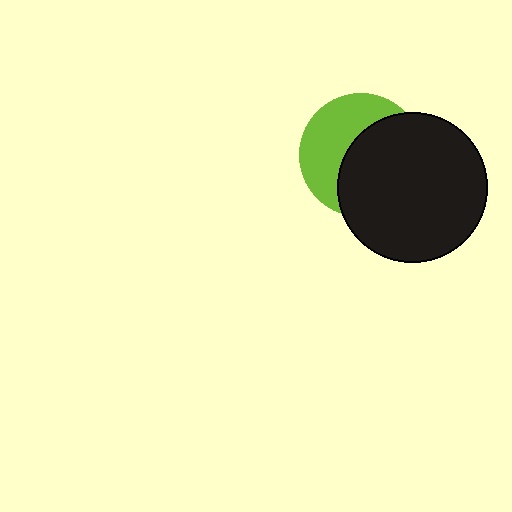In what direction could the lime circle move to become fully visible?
The lime circle could move left. That would shift it out from behind the black circle entirely.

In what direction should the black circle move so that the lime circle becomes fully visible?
The black circle should move right. That is the shortest direction to clear the overlap and leave the lime circle fully visible.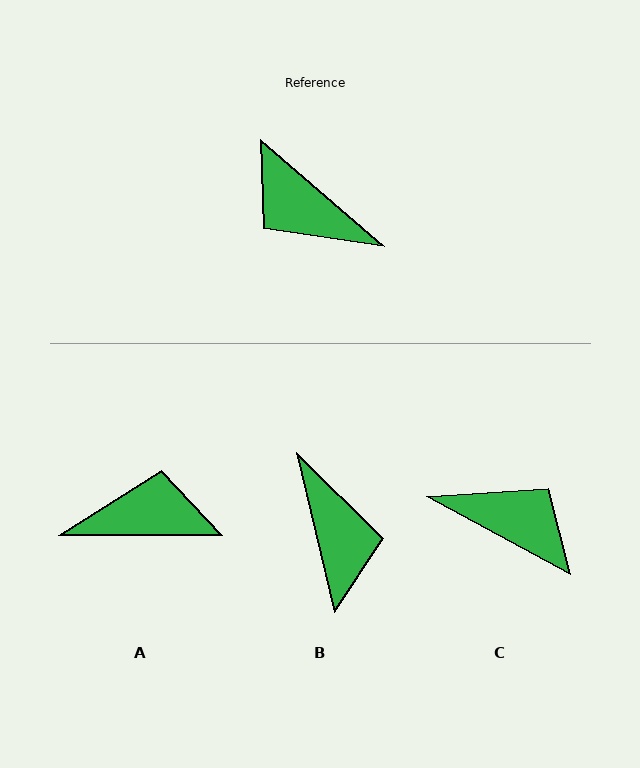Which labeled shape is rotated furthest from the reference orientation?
C, about 168 degrees away.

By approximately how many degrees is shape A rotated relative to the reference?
Approximately 139 degrees clockwise.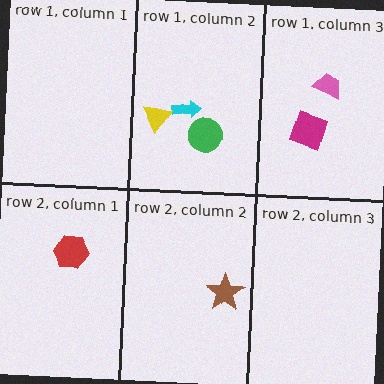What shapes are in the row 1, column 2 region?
The cyan arrow, the green circle, the yellow triangle.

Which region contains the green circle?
The row 1, column 2 region.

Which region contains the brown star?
The row 2, column 2 region.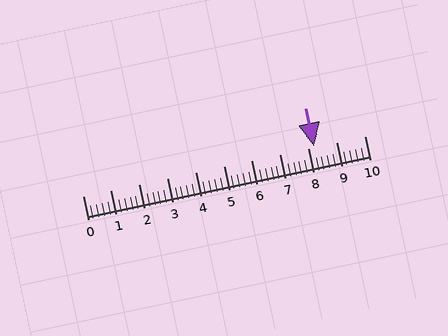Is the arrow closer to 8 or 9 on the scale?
The arrow is closer to 8.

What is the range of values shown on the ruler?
The ruler shows values from 0 to 10.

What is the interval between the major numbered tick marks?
The major tick marks are spaced 1 units apart.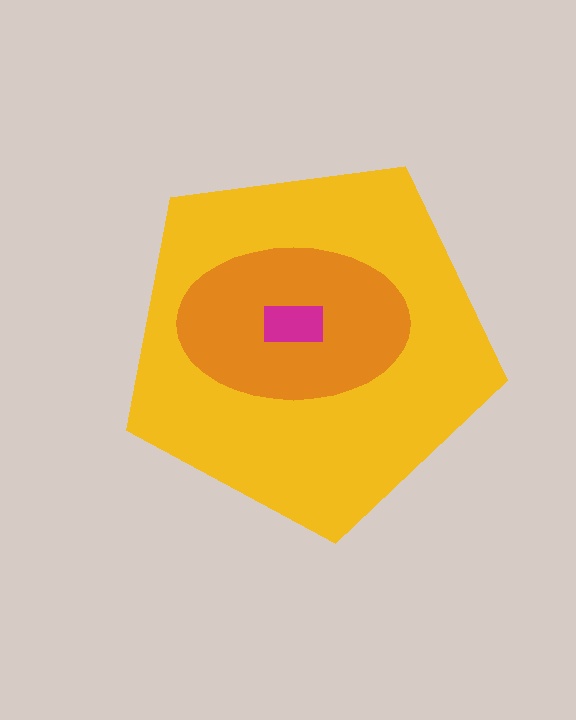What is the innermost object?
The magenta rectangle.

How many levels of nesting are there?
3.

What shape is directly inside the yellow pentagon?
The orange ellipse.